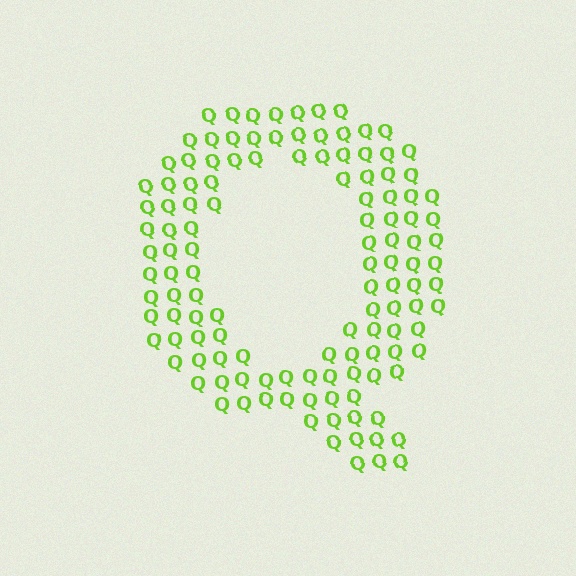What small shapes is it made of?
It is made of small letter Q's.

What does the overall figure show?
The overall figure shows the letter Q.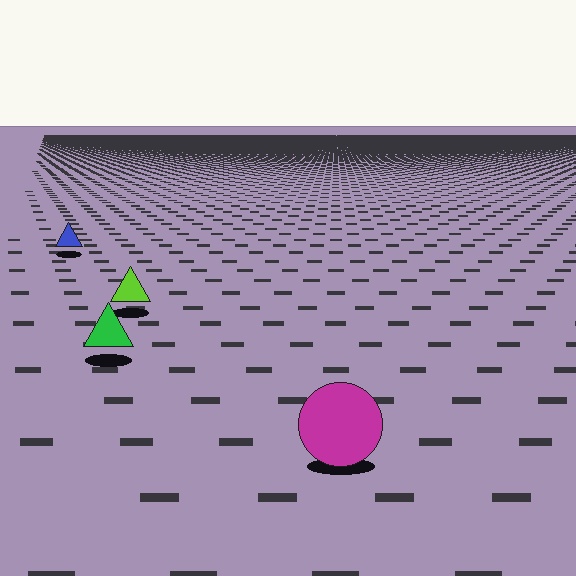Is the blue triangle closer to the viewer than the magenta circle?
No. The magenta circle is closer — you can tell from the texture gradient: the ground texture is coarser near it.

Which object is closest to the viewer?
The magenta circle is closest. The texture marks near it are larger and more spread out.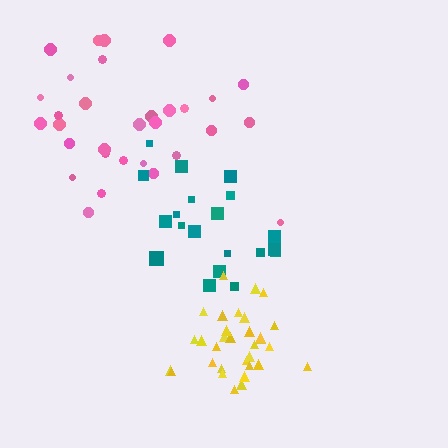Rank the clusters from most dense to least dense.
yellow, teal, pink.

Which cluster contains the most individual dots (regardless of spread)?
Pink (32).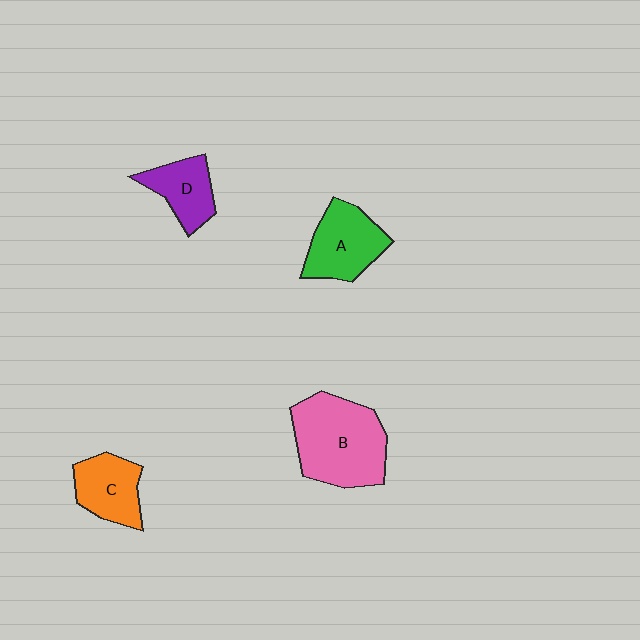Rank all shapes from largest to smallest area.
From largest to smallest: B (pink), A (green), C (orange), D (purple).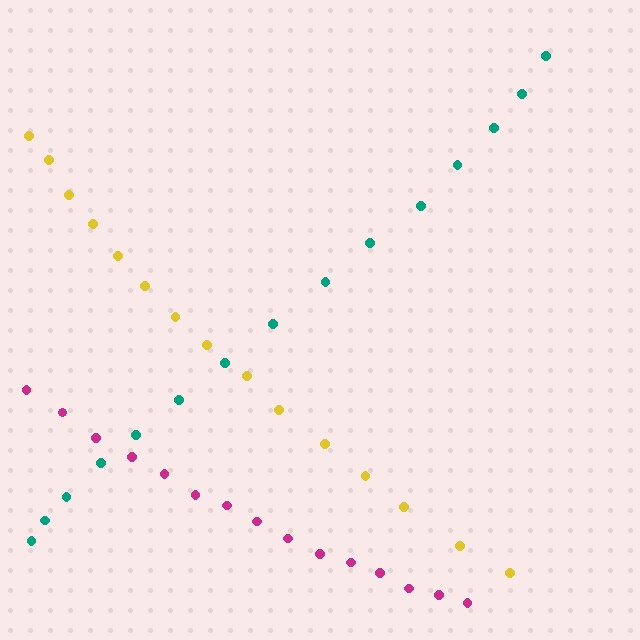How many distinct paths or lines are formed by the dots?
There are 3 distinct paths.